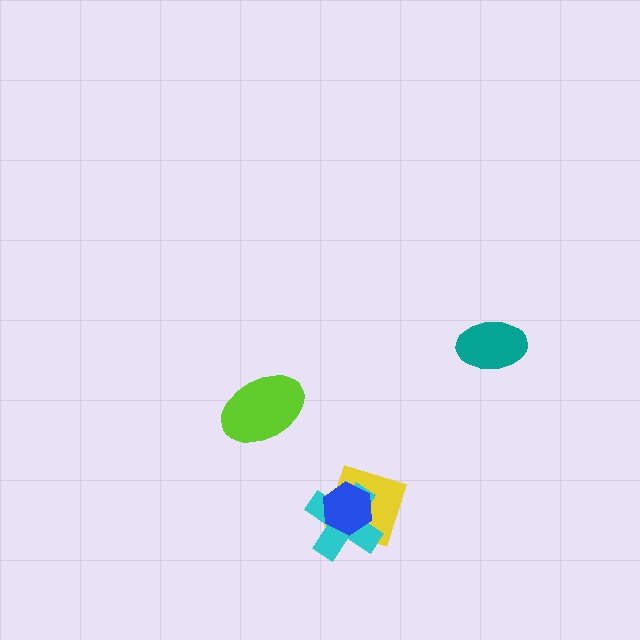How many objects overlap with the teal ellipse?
0 objects overlap with the teal ellipse.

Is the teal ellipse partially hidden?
No, no other shape covers it.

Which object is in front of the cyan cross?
The blue hexagon is in front of the cyan cross.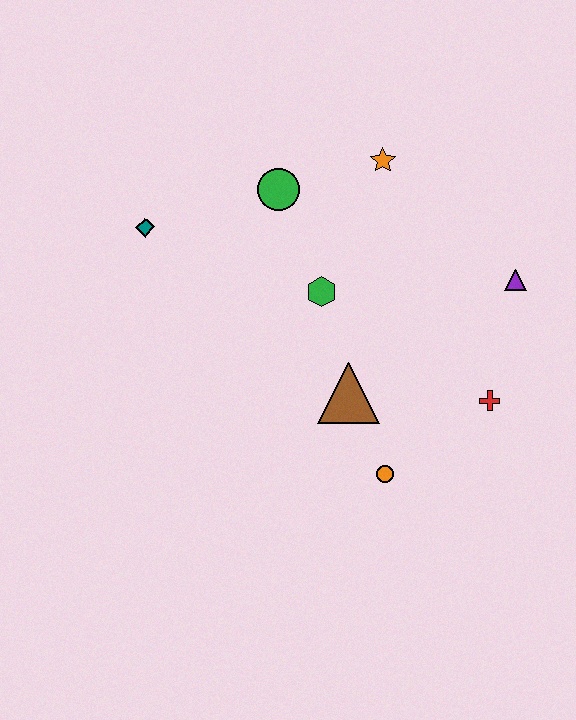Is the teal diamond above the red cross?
Yes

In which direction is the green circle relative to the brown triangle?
The green circle is above the brown triangle.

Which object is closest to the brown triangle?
The orange circle is closest to the brown triangle.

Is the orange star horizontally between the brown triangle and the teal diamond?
No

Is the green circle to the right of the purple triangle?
No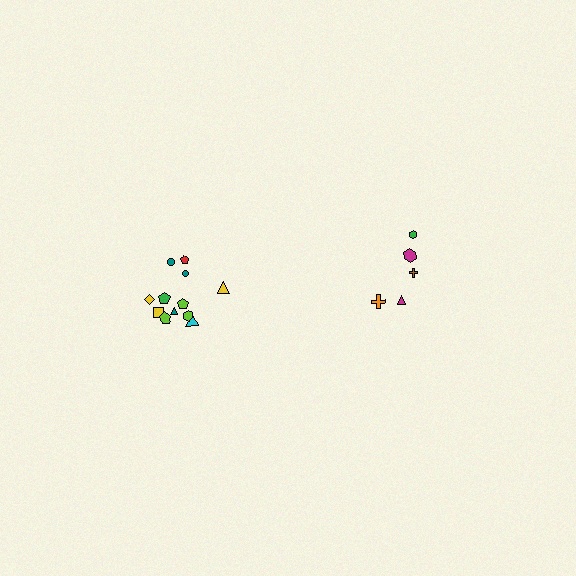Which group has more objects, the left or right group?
The left group.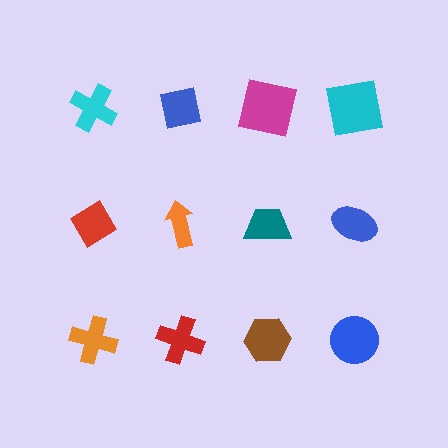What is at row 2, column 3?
A teal trapezoid.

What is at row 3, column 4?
A blue circle.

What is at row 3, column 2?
A red cross.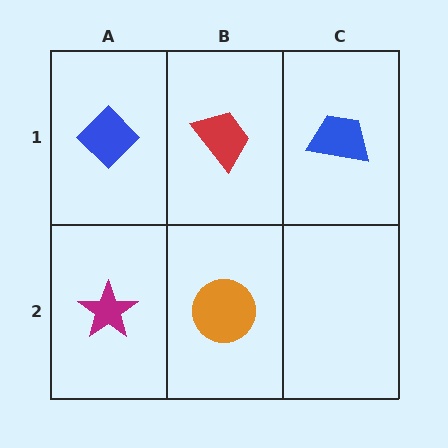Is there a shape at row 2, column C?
No, that cell is empty.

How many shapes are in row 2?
2 shapes.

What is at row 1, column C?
A blue trapezoid.